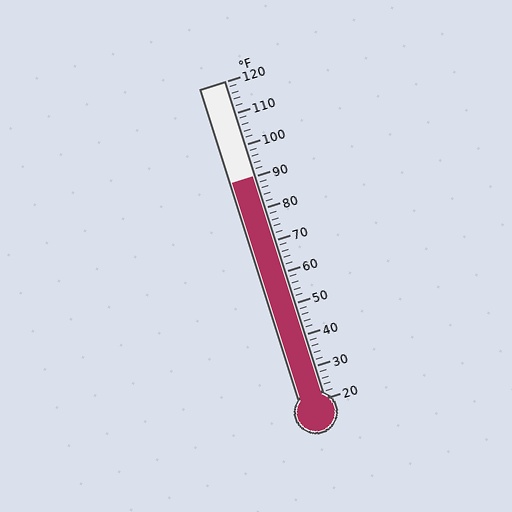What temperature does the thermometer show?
The thermometer shows approximately 90°F.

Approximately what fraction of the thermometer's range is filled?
The thermometer is filled to approximately 70% of its range.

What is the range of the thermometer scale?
The thermometer scale ranges from 20°F to 120°F.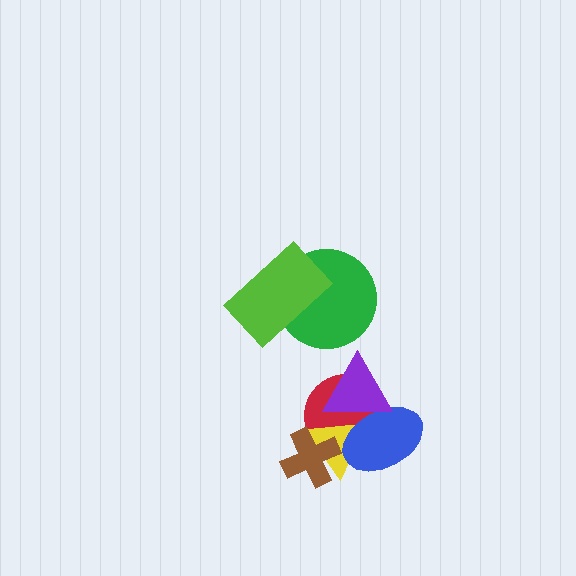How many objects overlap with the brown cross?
2 objects overlap with the brown cross.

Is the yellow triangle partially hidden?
Yes, it is partially covered by another shape.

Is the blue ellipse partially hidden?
Yes, it is partially covered by another shape.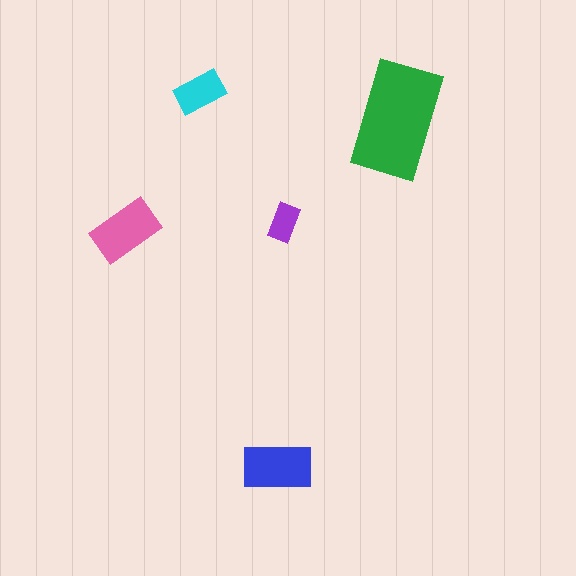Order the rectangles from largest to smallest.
the green one, the blue one, the pink one, the cyan one, the purple one.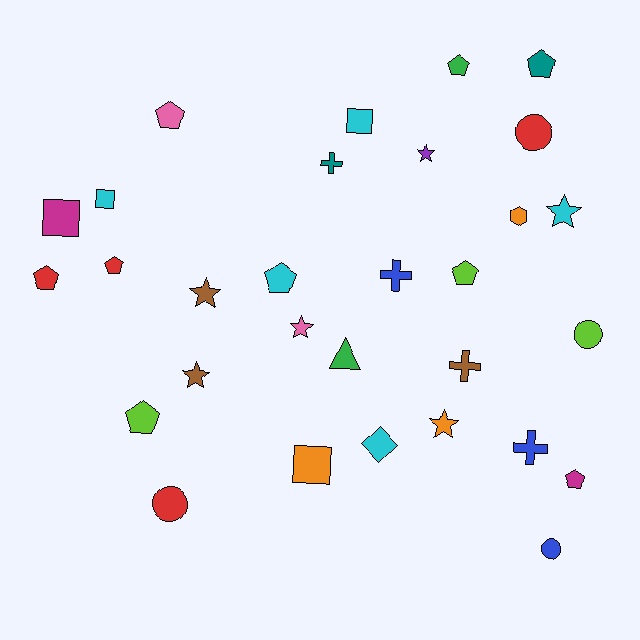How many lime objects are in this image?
There are 3 lime objects.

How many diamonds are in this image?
There is 1 diamond.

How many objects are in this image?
There are 30 objects.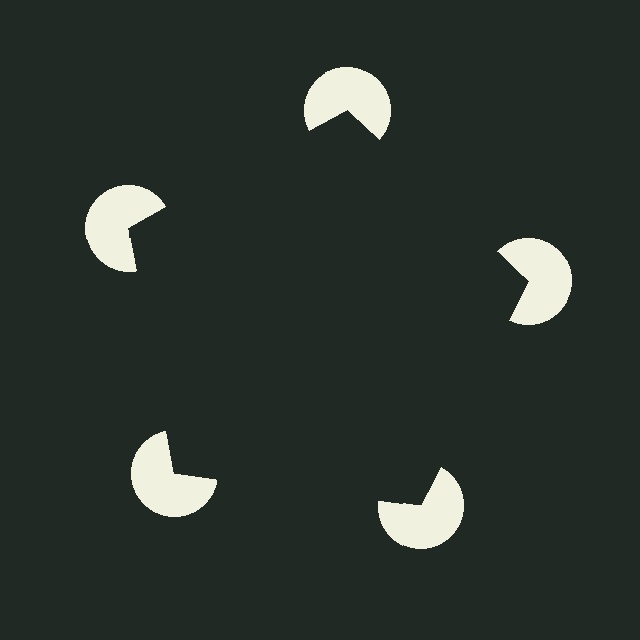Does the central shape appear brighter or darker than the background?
It typically appears slightly darker than the background, even though no actual brightness change is drawn.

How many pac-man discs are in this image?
There are 5 — one at each vertex of the illusory pentagon.